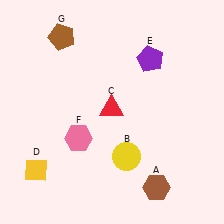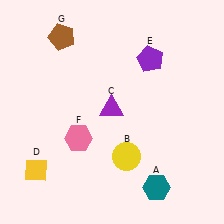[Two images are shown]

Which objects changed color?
A changed from brown to teal. C changed from red to purple.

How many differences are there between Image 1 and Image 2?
There are 2 differences between the two images.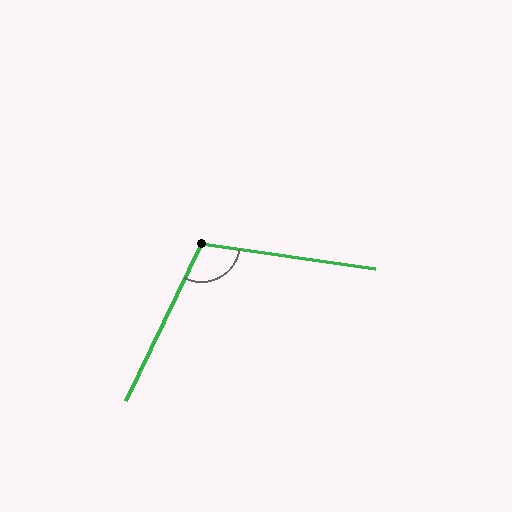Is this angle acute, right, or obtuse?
It is obtuse.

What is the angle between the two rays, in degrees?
Approximately 107 degrees.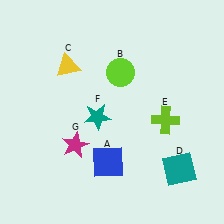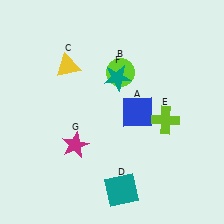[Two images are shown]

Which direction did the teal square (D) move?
The teal square (D) moved left.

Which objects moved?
The objects that moved are: the blue square (A), the teal square (D), the teal star (F).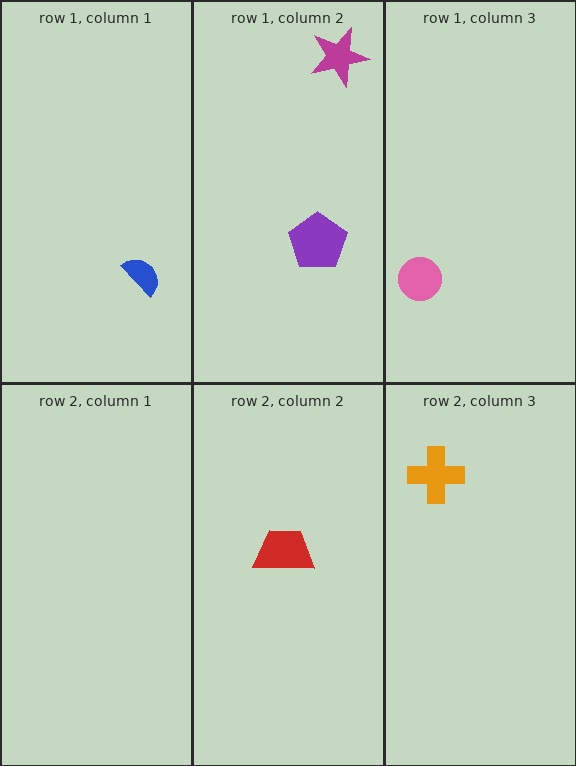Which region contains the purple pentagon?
The row 1, column 2 region.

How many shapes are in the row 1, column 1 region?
1.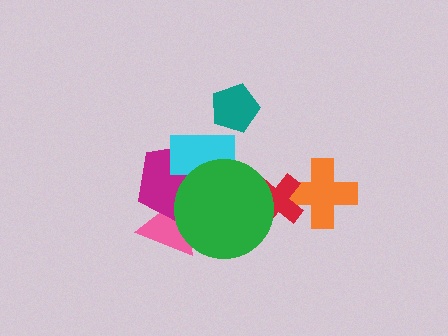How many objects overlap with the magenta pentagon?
3 objects overlap with the magenta pentagon.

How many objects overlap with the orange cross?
1 object overlaps with the orange cross.